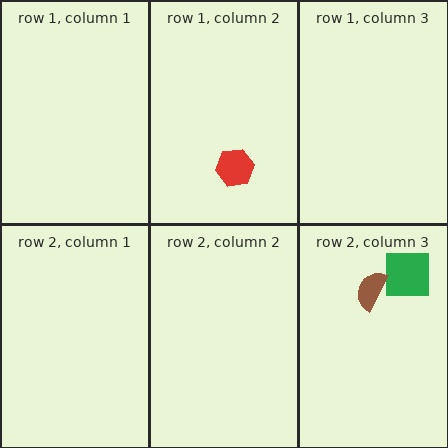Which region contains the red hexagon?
The row 1, column 2 region.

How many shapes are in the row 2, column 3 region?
2.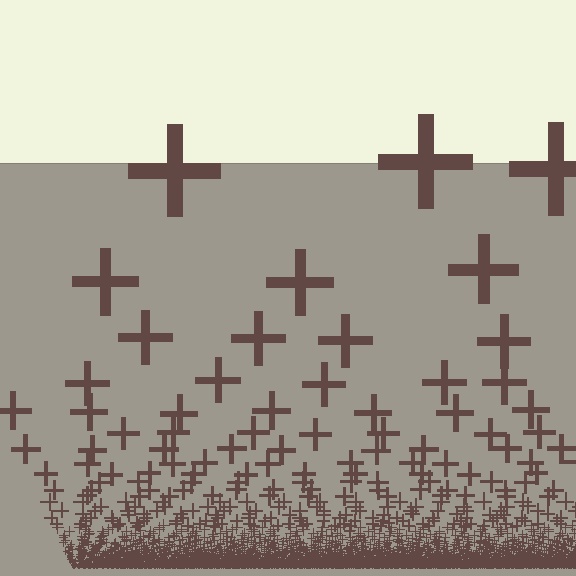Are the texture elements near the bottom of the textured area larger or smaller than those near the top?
Smaller. The gradient is inverted — elements near the bottom are smaller and denser.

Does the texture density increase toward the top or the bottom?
Density increases toward the bottom.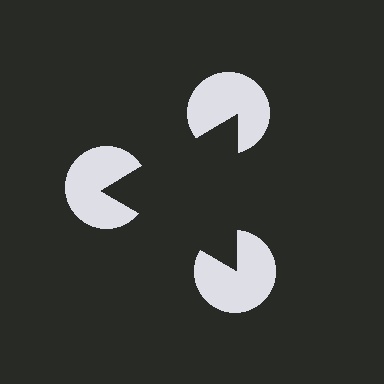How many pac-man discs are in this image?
There are 3 — one at each vertex of the illusory triangle.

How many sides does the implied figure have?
3 sides.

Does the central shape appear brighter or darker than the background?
It typically appears slightly darker than the background, even though no actual brightness change is drawn.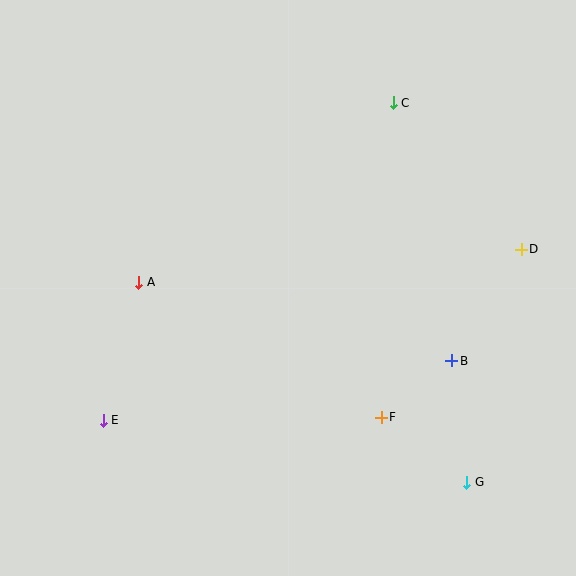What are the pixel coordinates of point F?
Point F is at (381, 417).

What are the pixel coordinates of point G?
Point G is at (467, 482).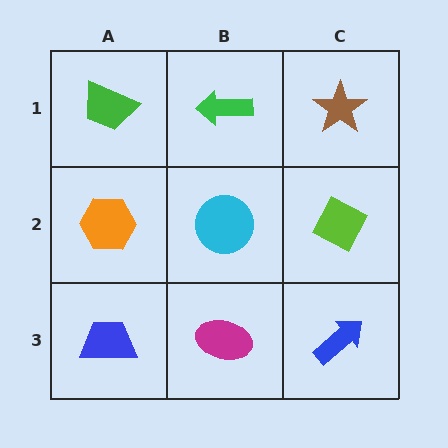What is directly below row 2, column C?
A blue arrow.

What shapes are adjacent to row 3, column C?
A lime diamond (row 2, column C), a magenta ellipse (row 3, column B).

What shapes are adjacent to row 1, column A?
An orange hexagon (row 2, column A), a green arrow (row 1, column B).